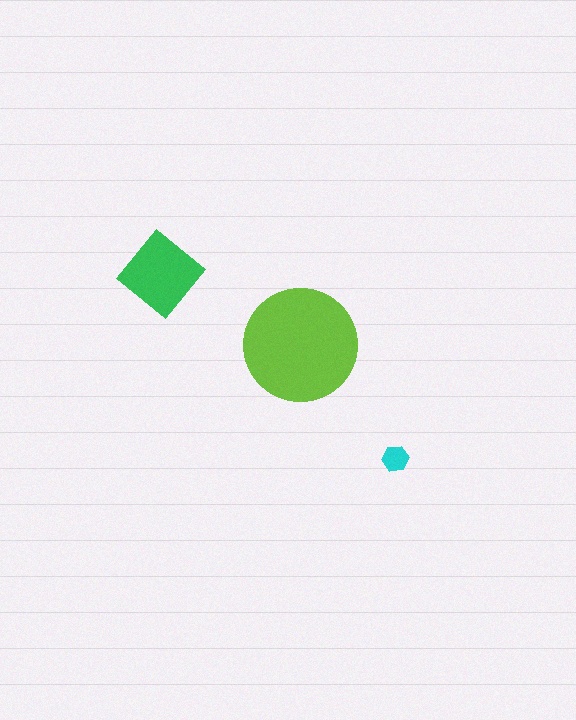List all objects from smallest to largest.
The cyan hexagon, the green diamond, the lime circle.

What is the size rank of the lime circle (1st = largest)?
1st.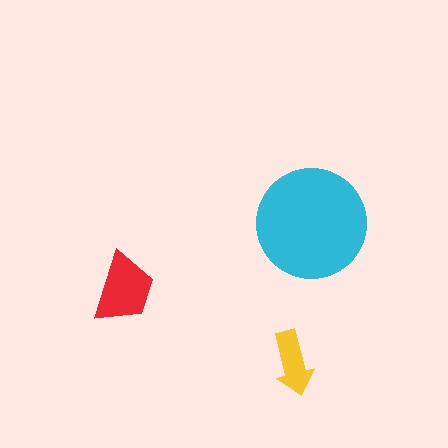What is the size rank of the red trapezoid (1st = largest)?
2nd.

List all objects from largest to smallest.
The cyan circle, the red trapezoid, the yellow arrow.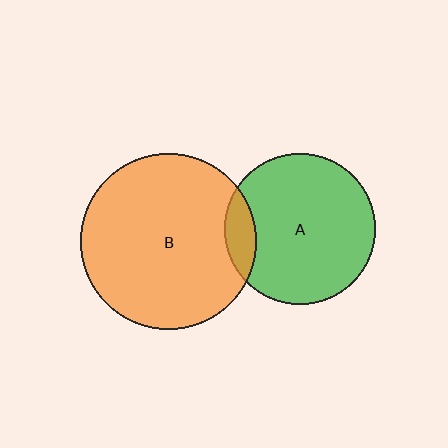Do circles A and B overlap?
Yes.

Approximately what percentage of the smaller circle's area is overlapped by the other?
Approximately 10%.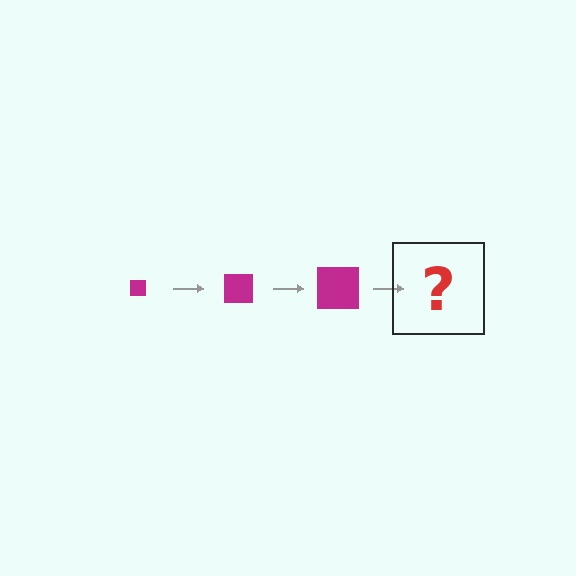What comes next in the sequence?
The next element should be a magenta square, larger than the previous one.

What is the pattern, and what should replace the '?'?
The pattern is that the square gets progressively larger each step. The '?' should be a magenta square, larger than the previous one.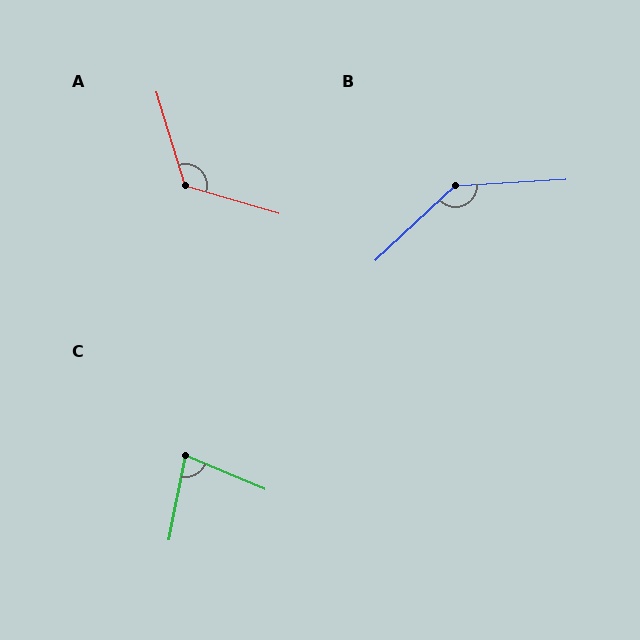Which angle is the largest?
B, at approximately 140 degrees.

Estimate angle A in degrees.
Approximately 123 degrees.